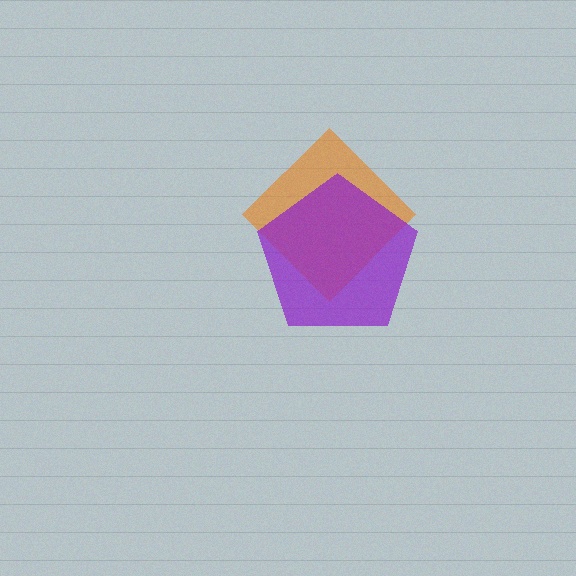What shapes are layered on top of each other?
The layered shapes are: an orange diamond, a purple pentagon.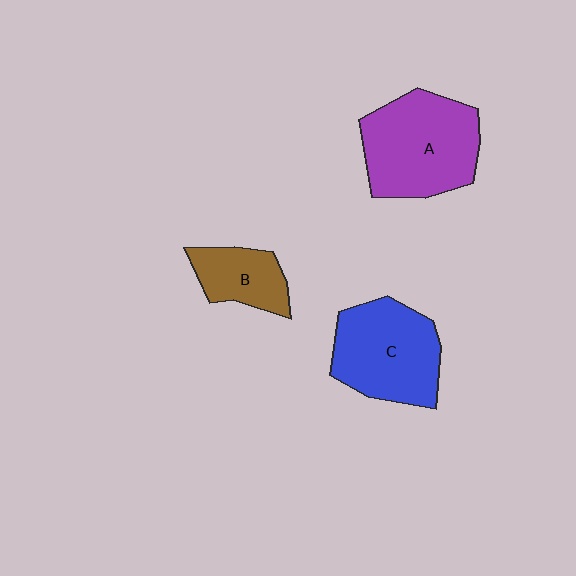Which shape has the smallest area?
Shape B (brown).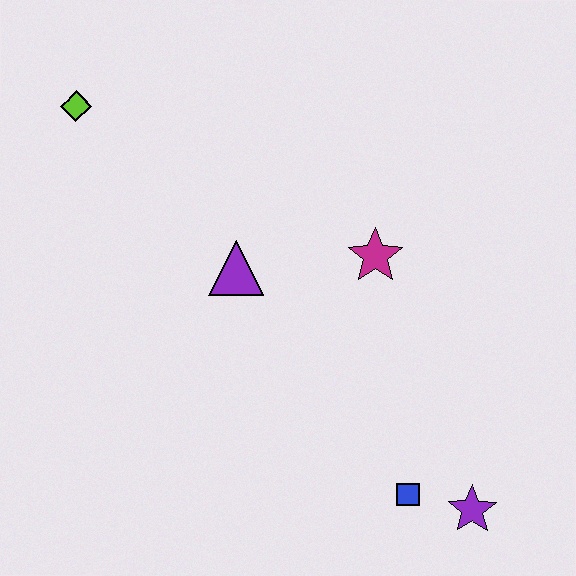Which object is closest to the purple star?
The blue square is closest to the purple star.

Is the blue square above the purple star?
Yes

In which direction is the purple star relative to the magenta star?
The purple star is below the magenta star.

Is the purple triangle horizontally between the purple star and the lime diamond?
Yes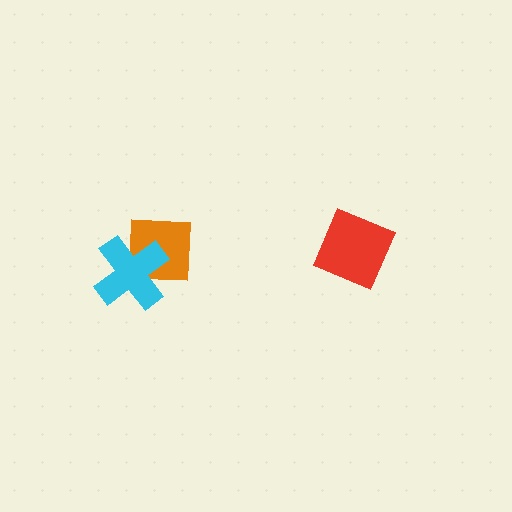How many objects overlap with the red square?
0 objects overlap with the red square.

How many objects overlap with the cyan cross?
1 object overlaps with the cyan cross.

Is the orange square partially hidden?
Yes, it is partially covered by another shape.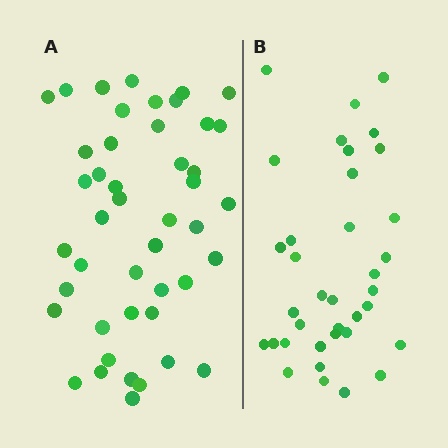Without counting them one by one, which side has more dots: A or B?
Region A (the left region) has more dots.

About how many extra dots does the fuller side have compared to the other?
Region A has roughly 8 or so more dots than region B.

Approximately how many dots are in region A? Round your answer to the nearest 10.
About 40 dots. (The exact count is 45, which rounds to 40.)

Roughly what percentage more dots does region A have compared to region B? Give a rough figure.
About 25% more.